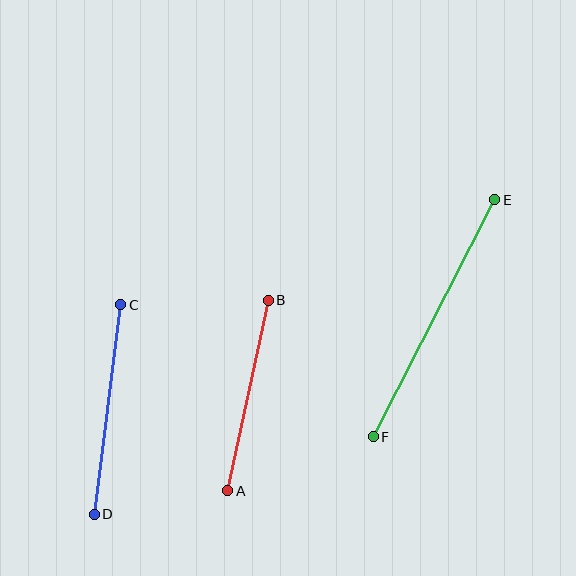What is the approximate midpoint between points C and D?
The midpoint is at approximately (107, 409) pixels.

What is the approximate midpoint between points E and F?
The midpoint is at approximately (434, 318) pixels.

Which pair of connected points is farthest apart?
Points E and F are farthest apart.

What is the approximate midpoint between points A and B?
The midpoint is at approximately (248, 395) pixels.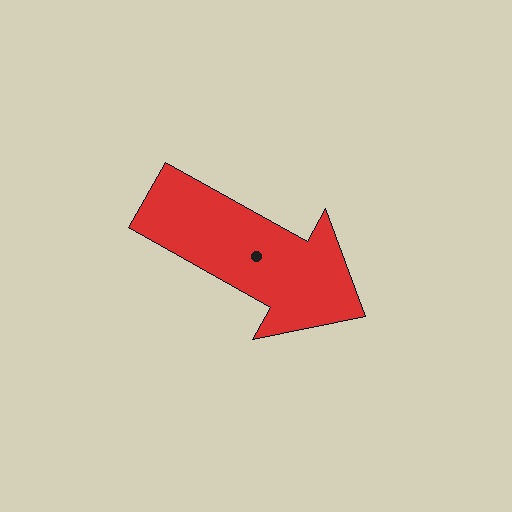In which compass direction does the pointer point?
Southeast.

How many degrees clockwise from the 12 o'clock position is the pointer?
Approximately 119 degrees.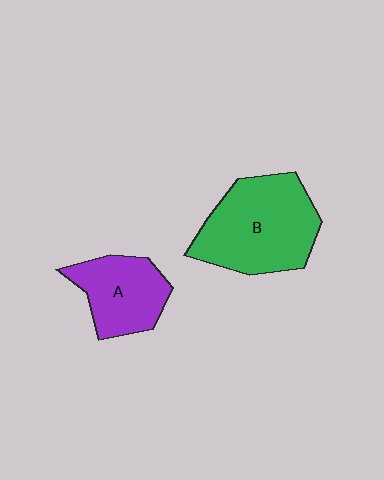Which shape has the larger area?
Shape B (green).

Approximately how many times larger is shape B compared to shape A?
Approximately 1.6 times.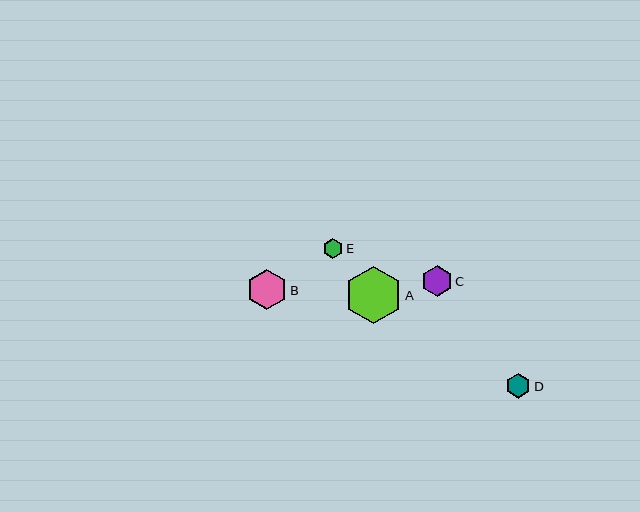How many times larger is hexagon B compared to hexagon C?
Hexagon B is approximately 1.3 times the size of hexagon C.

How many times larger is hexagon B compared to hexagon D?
Hexagon B is approximately 1.6 times the size of hexagon D.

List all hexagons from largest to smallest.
From largest to smallest: A, B, C, D, E.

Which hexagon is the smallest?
Hexagon E is the smallest with a size of approximately 20 pixels.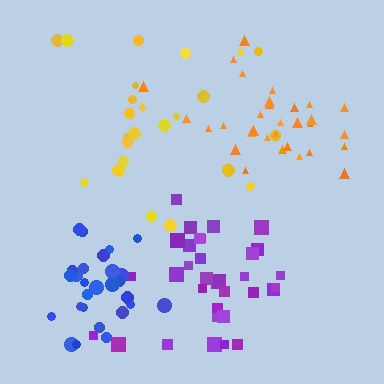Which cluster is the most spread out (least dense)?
Yellow.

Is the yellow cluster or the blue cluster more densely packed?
Blue.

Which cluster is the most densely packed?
Blue.